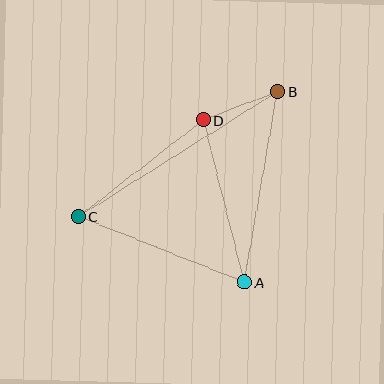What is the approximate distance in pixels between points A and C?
The distance between A and C is approximately 178 pixels.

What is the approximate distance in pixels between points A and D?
The distance between A and D is approximately 167 pixels.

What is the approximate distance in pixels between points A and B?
The distance between A and B is approximately 193 pixels.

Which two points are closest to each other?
Points B and D are closest to each other.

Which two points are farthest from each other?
Points B and C are farthest from each other.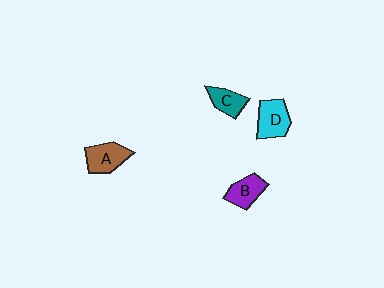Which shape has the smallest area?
Shape C (teal).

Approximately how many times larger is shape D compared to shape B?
Approximately 1.2 times.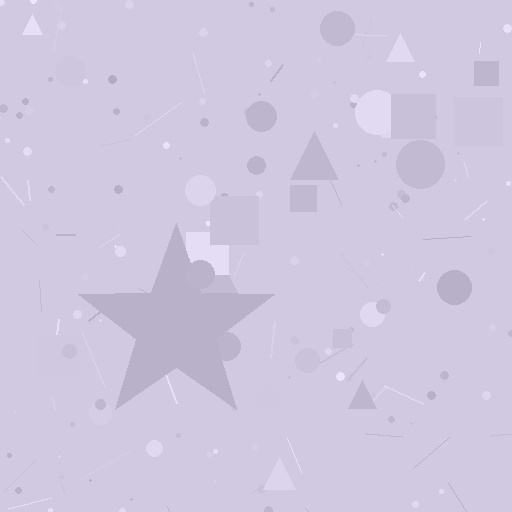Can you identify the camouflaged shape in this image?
The camouflaged shape is a star.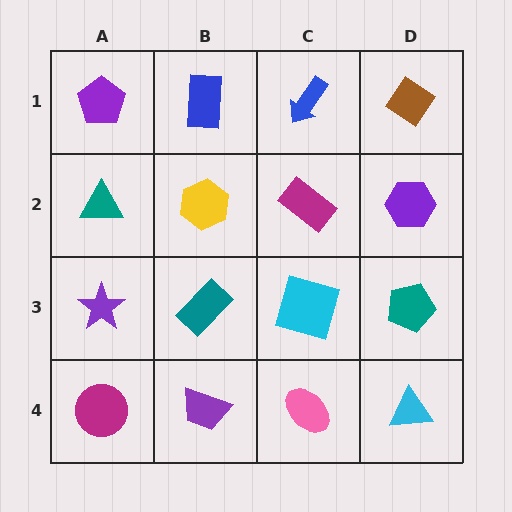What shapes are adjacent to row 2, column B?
A blue rectangle (row 1, column B), a teal rectangle (row 3, column B), a teal triangle (row 2, column A), a magenta rectangle (row 2, column C).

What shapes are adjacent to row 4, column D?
A teal pentagon (row 3, column D), a pink ellipse (row 4, column C).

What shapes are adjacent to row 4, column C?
A cyan square (row 3, column C), a purple trapezoid (row 4, column B), a cyan triangle (row 4, column D).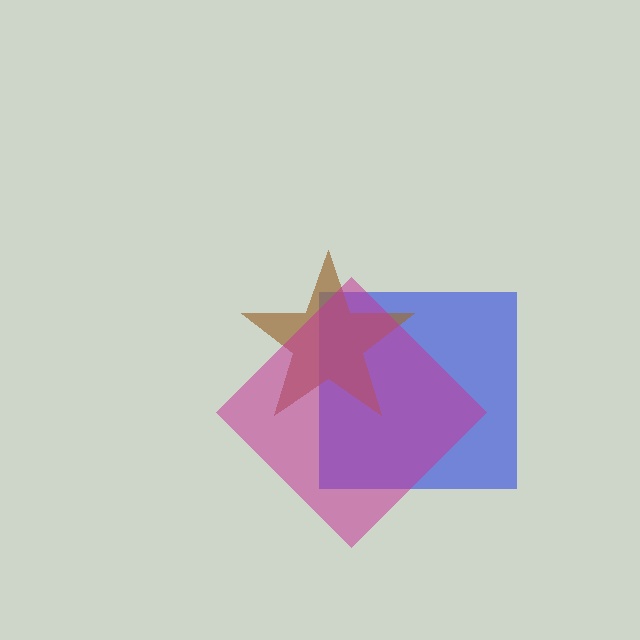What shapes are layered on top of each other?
The layered shapes are: a blue square, a brown star, a magenta diamond.